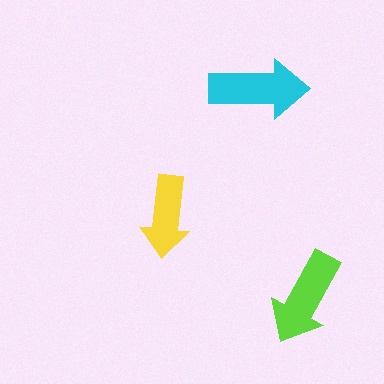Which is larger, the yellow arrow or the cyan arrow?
The cyan one.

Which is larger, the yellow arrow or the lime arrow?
The lime one.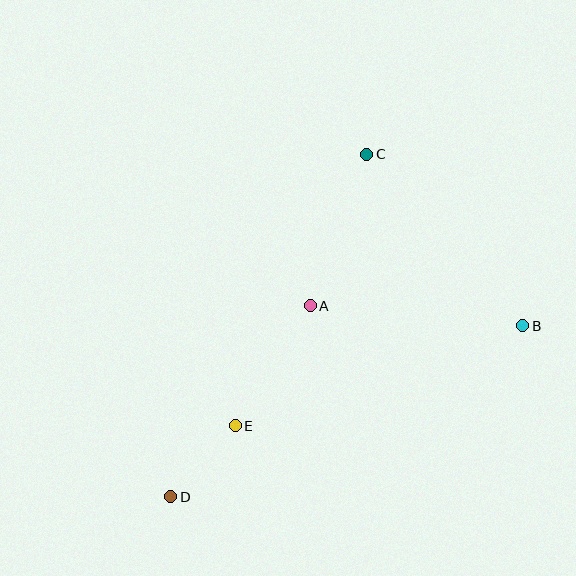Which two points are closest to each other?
Points D and E are closest to each other.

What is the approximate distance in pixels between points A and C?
The distance between A and C is approximately 161 pixels.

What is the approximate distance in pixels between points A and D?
The distance between A and D is approximately 237 pixels.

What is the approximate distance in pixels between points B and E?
The distance between B and E is approximately 305 pixels.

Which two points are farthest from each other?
Points C and D are farthest from each other.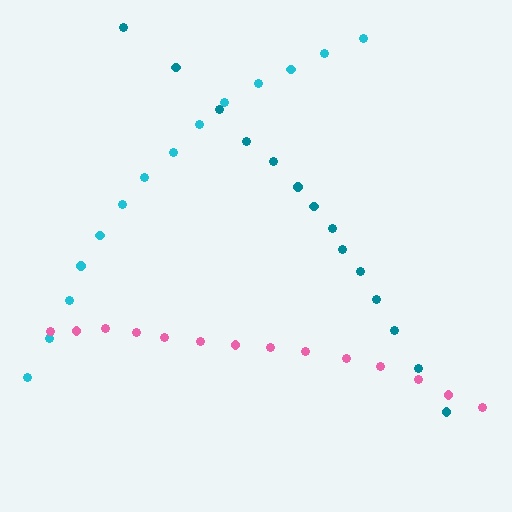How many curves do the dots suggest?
There are 3 distinct paths.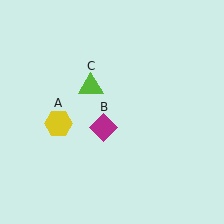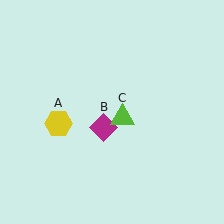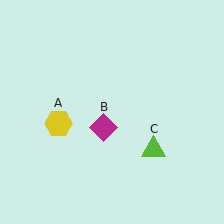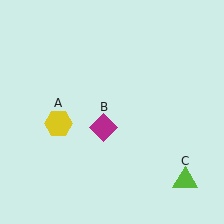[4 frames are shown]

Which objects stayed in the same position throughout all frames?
Yellow hexagon (object A) and magenta diamond (object B) remained stationary.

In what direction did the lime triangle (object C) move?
The lime triangle (object C) moved down and to the right.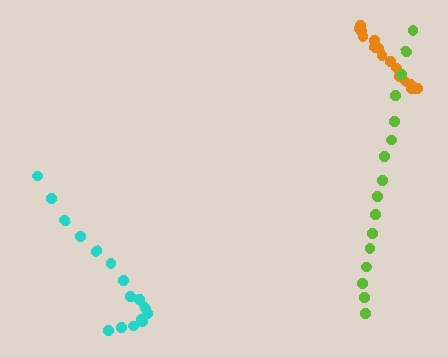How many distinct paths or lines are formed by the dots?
There are 3 distinct paths.